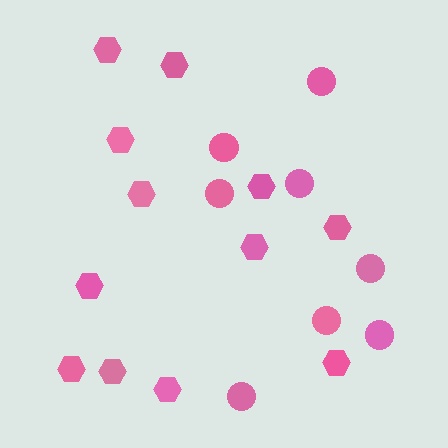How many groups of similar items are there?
There are 2 groups: one group of hexagons (12) and one group of circles (8).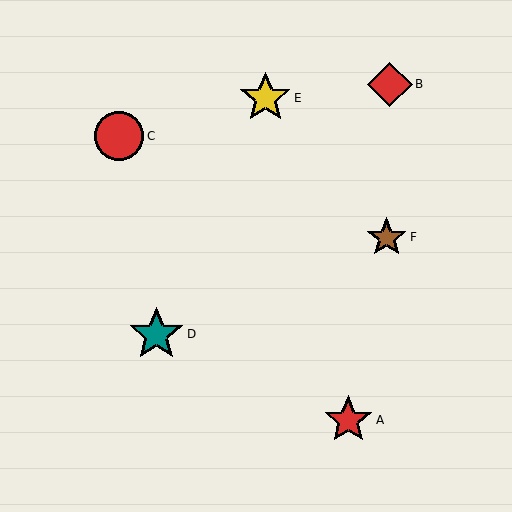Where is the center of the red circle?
The center of the red circle is at (119, 136).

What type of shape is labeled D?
Shape D is a teal star.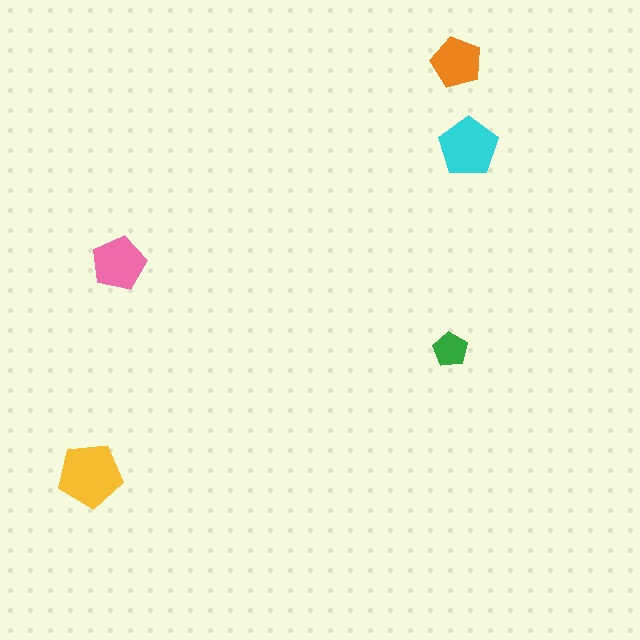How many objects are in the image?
There are 5 objects in the image.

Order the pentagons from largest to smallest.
the yellow one, the cyan one, the pink one, the orange one, the green one.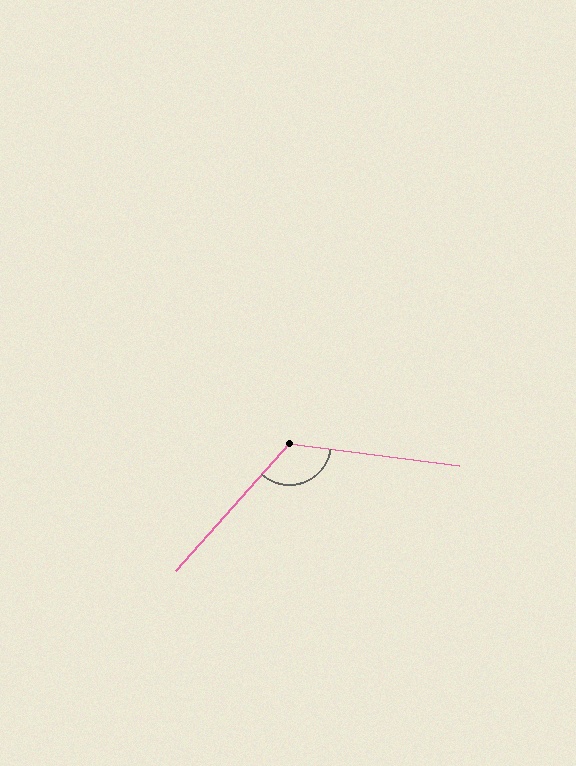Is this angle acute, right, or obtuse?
It is obtuse.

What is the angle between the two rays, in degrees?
Approximately 124 degrees.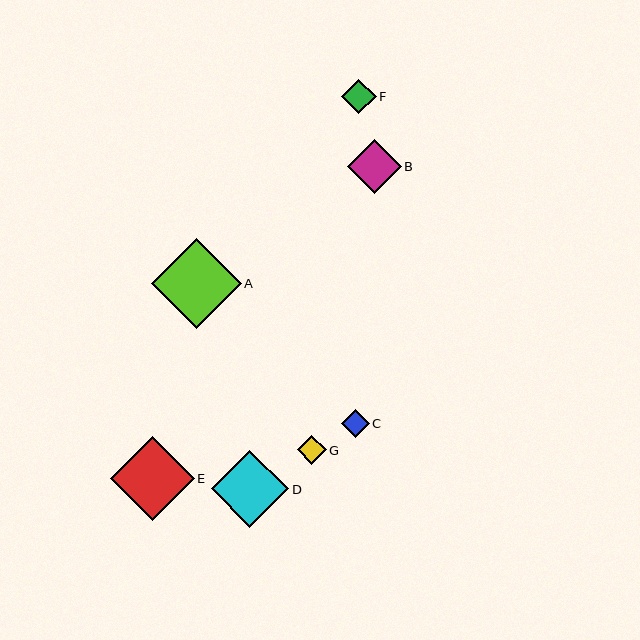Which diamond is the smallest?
Diamond C is the smallest with a size of approximately 28 pixels.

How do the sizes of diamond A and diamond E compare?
Diamond A and diamond E are approximately the same size.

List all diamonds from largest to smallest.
From largest to smallest: A, E, D, B, F, G, C.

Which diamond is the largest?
Diamond A is the largest with a size of approximately 90 pixels.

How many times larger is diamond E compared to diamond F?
Diamond E is approximately 2.4 times the size of diamond F.